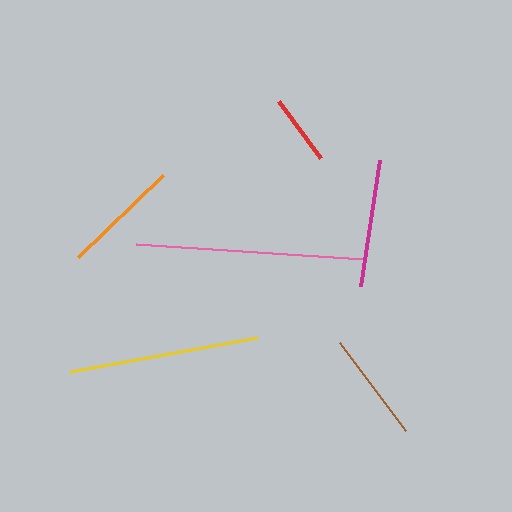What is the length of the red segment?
The red segment is approximately 71 pixels long.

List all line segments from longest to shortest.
From longest to shortest: pink, yellow, magenta, orange, brown, red.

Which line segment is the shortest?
The red line is the shortest at approximately 71 pixels.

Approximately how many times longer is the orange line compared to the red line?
The orange line is approximately 1.7 times the length of the red line.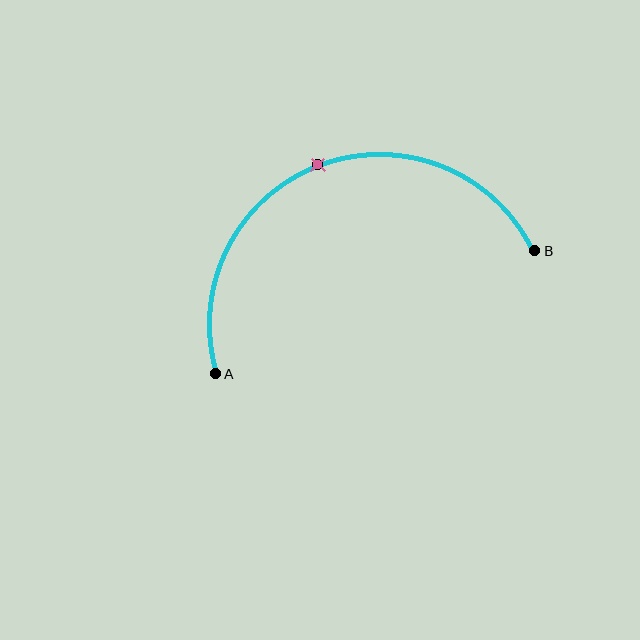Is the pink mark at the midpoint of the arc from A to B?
Yes. The pink mark lies on the arc at equal arc-length from both A and B — it is the arc midpoint.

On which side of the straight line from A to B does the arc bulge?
The arc bulges above the straight line connecting A and B.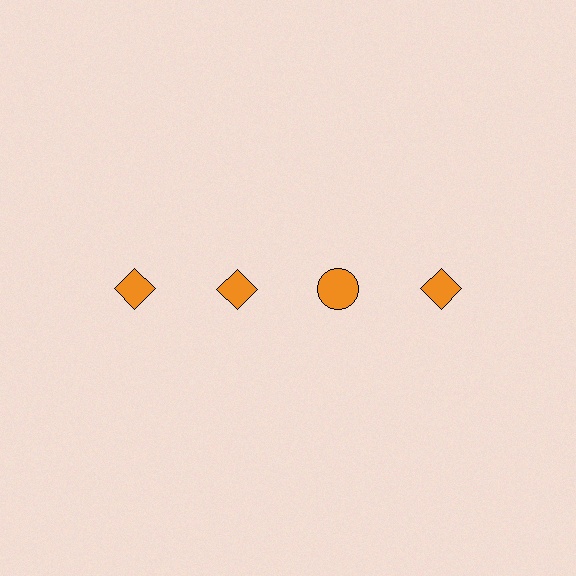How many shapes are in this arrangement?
There are 4 shapes arranged in a grid pattern.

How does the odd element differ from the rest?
It has a different shape: circle instead of diamond.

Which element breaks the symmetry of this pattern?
The orange circle in the top row, center column breaks the symmetry. All other shapes are orange diamonds.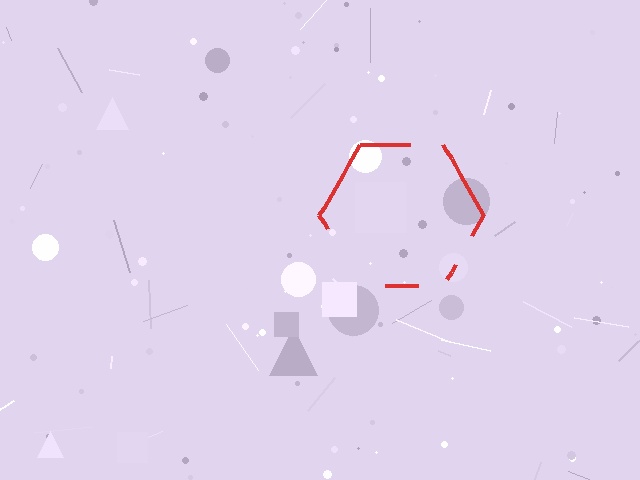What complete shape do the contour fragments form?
The contour fragments form a hexagon.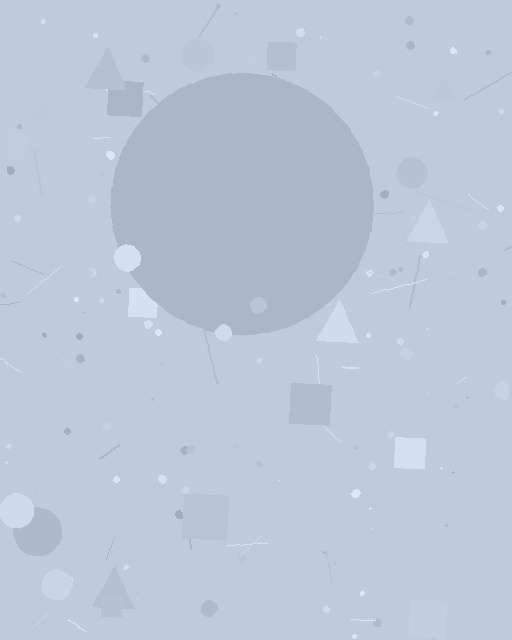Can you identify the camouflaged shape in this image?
The camouflaged shape is a circle.